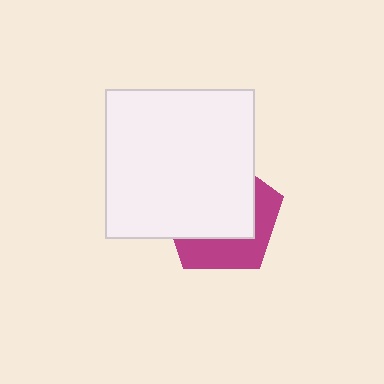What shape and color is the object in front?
The object in front is a white square.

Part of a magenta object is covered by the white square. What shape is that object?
It is a pentagon.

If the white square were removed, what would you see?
You would see the complete magenta pentagon.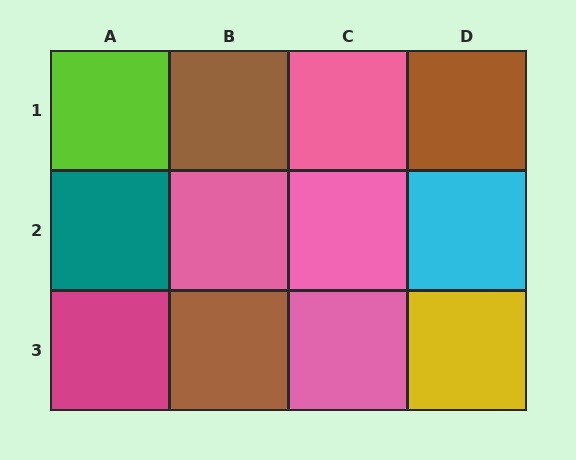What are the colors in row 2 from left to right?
Teal, pink, pink, cyan.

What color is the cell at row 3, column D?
Yellow.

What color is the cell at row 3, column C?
Pink.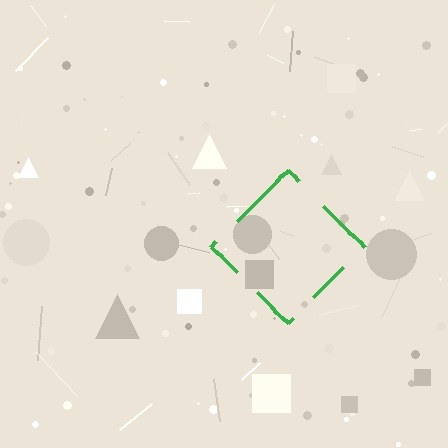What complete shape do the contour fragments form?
The contour fragments form a diamond.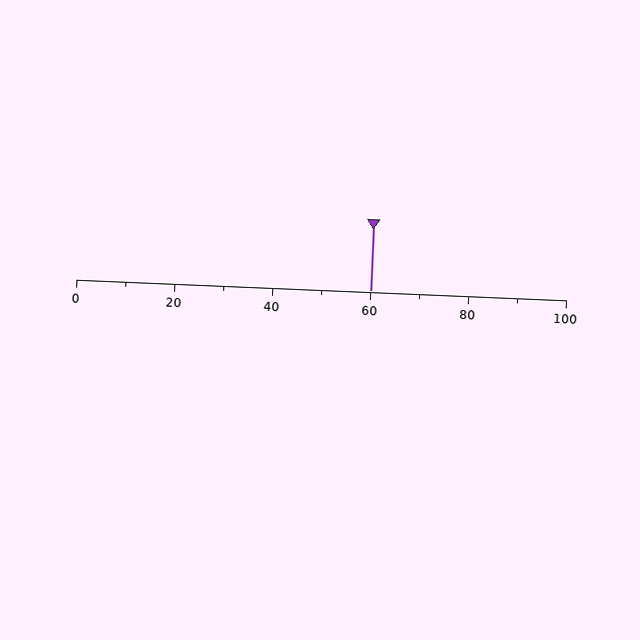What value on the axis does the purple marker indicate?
The marker indicates approximately 60.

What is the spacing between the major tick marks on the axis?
The major ticks are spaced 20 apart.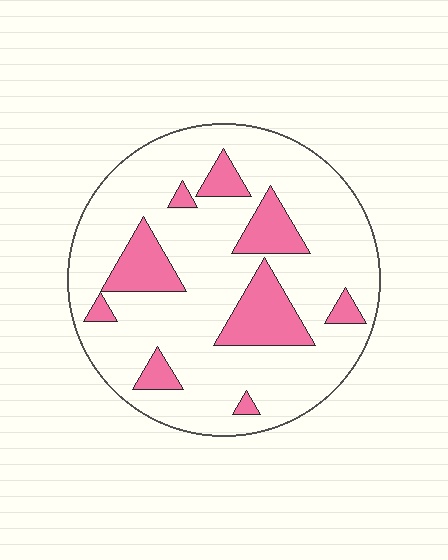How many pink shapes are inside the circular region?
9.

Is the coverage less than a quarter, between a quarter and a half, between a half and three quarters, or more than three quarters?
Less than a quarter.